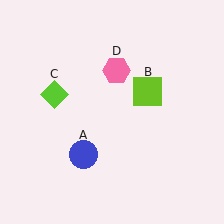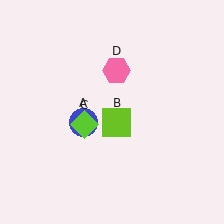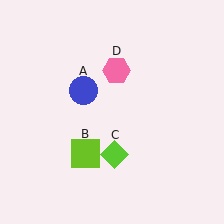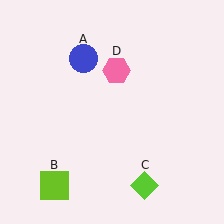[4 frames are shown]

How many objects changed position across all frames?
3 objects changed position: blue circle (object A), lime square (object B), lime diamond (object C).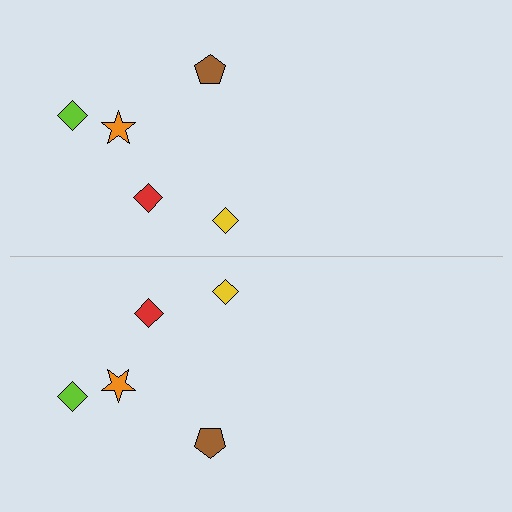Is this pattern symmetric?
Yes, this pattern has bilateral (reflection) symmetry.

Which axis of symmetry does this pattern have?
The pattern has a horizontal axis of symmetry running through the center of the image.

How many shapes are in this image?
There are 10 shapes in this image.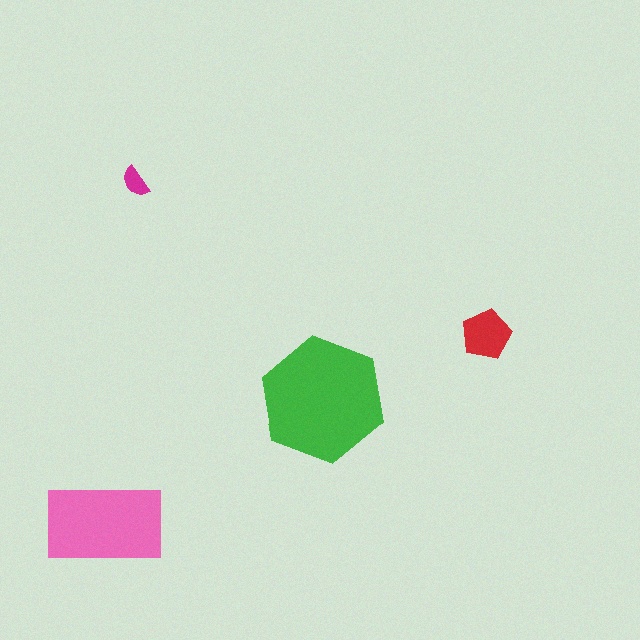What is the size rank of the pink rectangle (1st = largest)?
2nd.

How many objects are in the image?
There are 4 objects in the image.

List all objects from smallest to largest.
The magenta semicircle, the red pentagon, the pink rectangle, the green hexagon.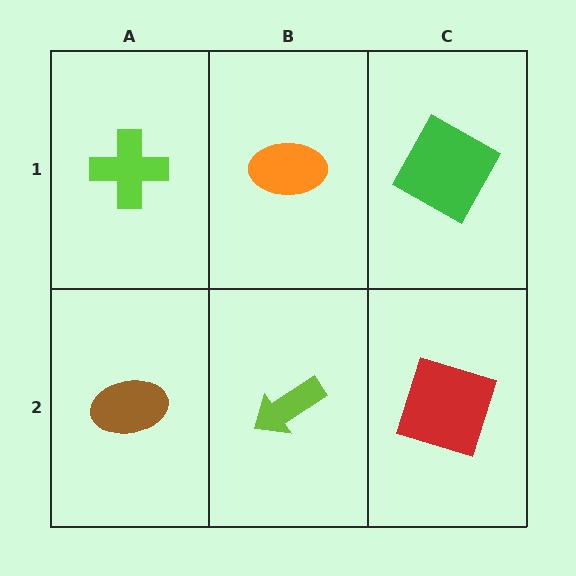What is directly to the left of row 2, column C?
A lime arrow.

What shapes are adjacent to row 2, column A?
A lime cross (row 1, column A), a lime arrow (row 2, column B).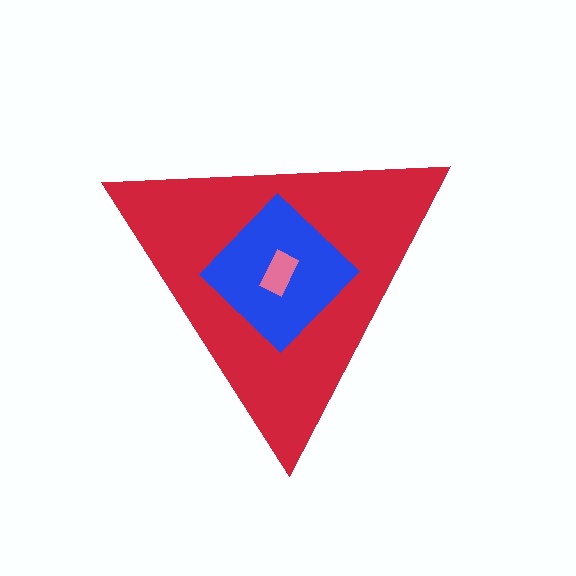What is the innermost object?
The pink rectangle.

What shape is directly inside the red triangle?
The blue diamond.